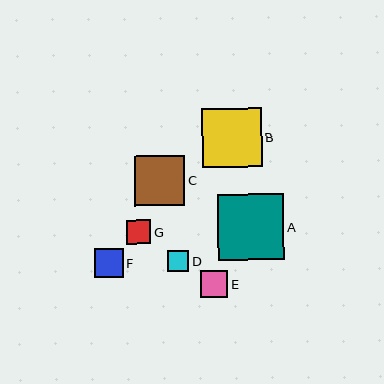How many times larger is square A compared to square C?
Square A is approximately 1.3 times the size of square C.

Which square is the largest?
Square A is the largest with a size of approximately 66 pixels.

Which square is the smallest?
Square D is the smallest with a size of approximately 22 pixels.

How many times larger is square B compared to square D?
Square B is approximately 2.8 times the size of square D.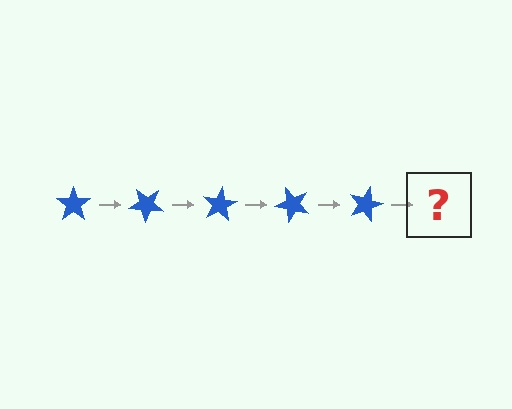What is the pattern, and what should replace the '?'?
The pattern is that the star rotates 40 degrees each step. The '?' should be a blue star rotated 200 degrees.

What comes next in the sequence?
The next element should be a blue star rotated 200 degrees.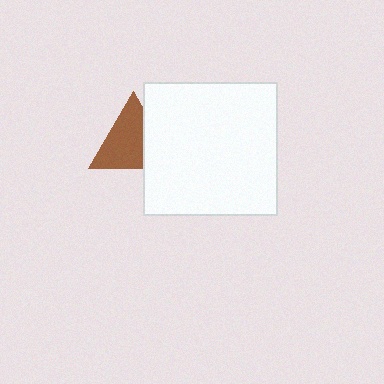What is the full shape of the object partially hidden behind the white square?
The partially hidden object is a brown triangle.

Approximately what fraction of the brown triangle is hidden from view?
Roughly 30% of the brown triangle is hidden behind the white square.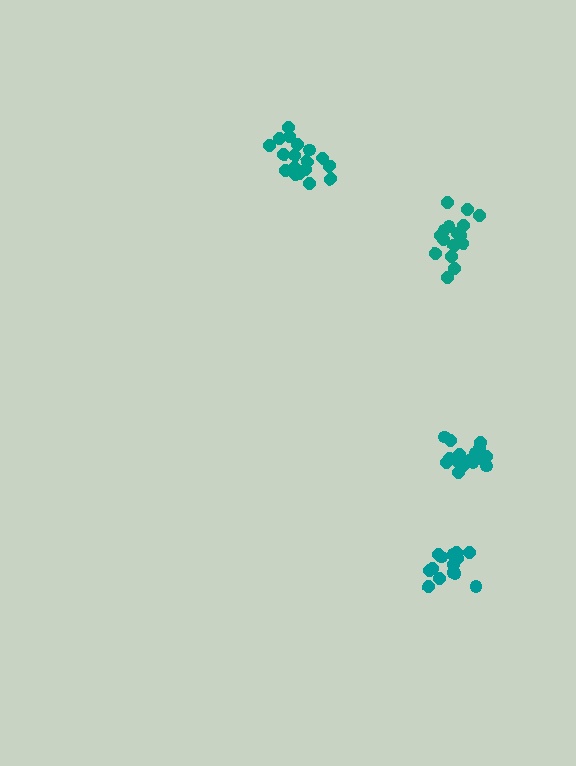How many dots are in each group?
Group 1: 18 dots, Group 2: 14 dots, Group 3: 16 dots, Group 4: 19 dots (67 total).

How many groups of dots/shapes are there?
There are 4 groups.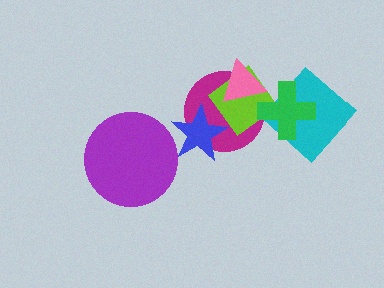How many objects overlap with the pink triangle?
2 objects overlap with the pink triangle.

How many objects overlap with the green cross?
2 objects overlap with the green cross.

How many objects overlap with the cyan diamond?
1 object overlaps with the cyan diamond.